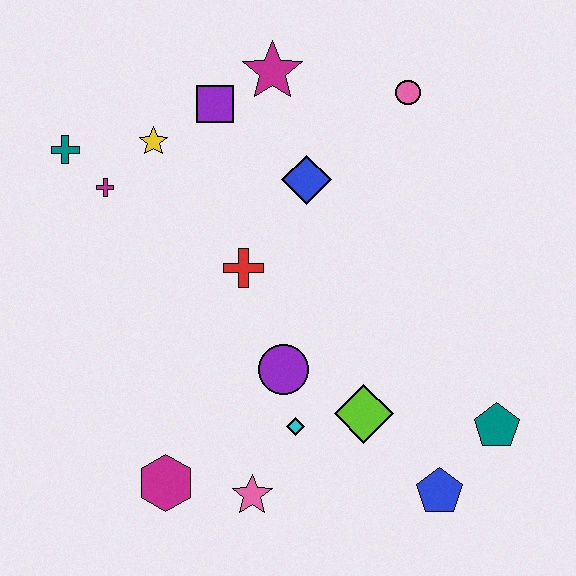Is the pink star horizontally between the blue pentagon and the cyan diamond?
No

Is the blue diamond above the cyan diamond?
Yes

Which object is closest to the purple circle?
The cyan diamond is closest to the purple circle.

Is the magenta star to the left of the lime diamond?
Yes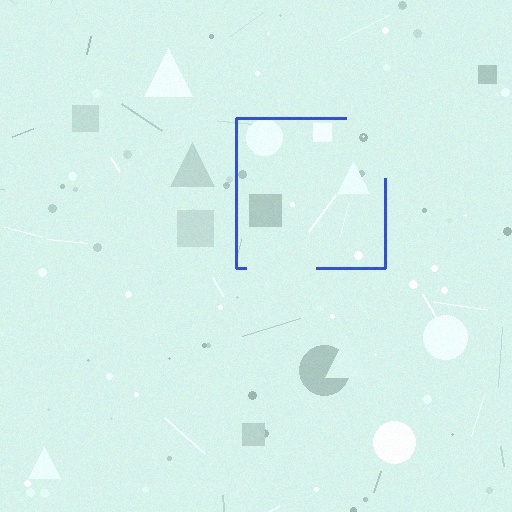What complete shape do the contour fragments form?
The contour fragments form a square.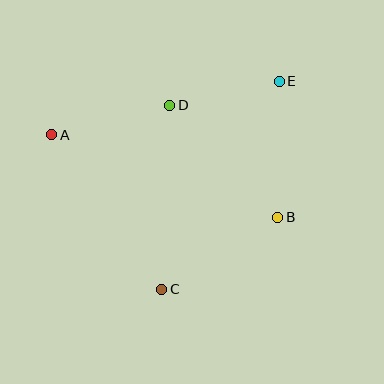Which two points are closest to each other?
Points D and E are closest to each other.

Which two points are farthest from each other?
Points A and B are farthest from each other.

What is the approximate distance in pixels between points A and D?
The distance between A and D is approximately 122 pixels.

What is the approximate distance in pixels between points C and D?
The distance between C and D is approximately 184 pixels.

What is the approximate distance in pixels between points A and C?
The distance between A and C is approximately 190 pixels.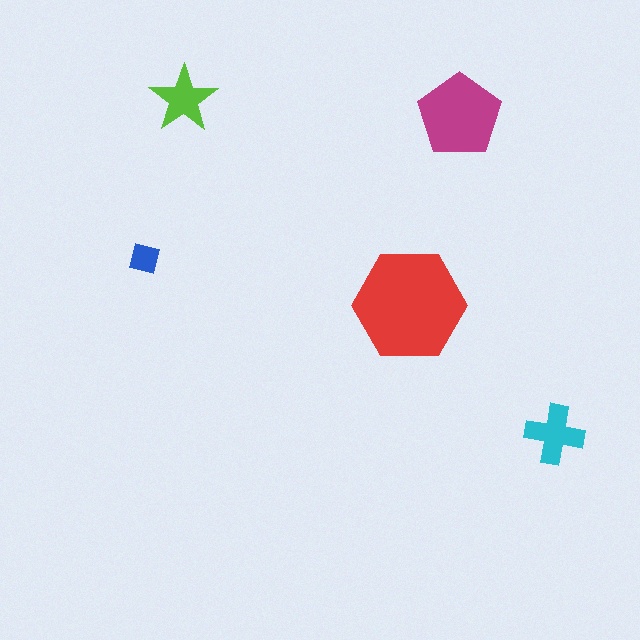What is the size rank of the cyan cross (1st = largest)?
3rd.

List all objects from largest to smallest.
The red hexagon, the magenta pentagon, the cyan cross, the lime star, the blue square.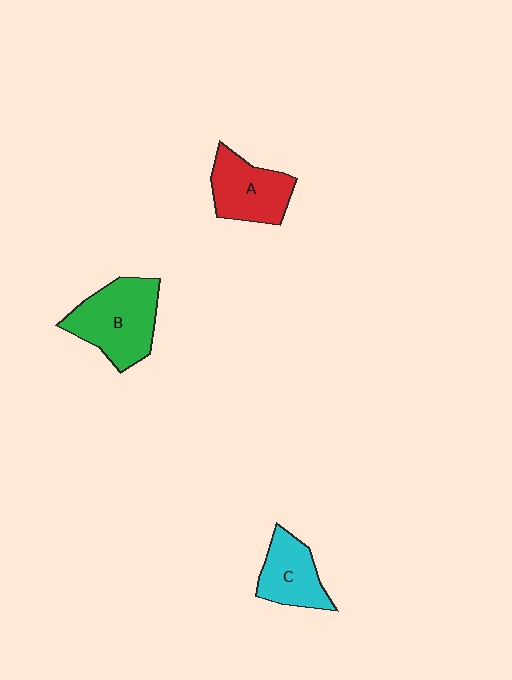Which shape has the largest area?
Shape B (green).